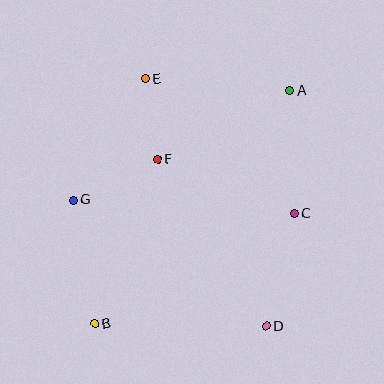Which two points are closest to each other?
Points E and F are closest to each other.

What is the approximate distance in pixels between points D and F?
The distance between D and F is approximately 199 pixels.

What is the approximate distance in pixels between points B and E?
The distance between B and E is approximately 250 pixels.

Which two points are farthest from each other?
Points A and B are farthest from each other.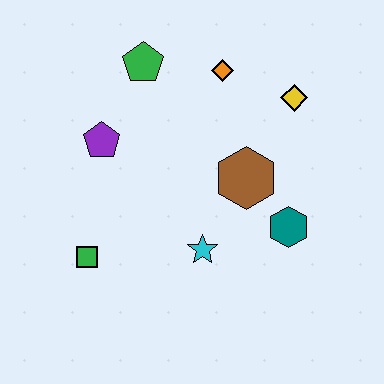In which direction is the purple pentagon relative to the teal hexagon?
The purple pentagon is to the left of the teal hexagon.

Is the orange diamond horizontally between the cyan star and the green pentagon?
No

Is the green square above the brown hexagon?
No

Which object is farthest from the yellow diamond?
The green square is farthest from the yellow diamond.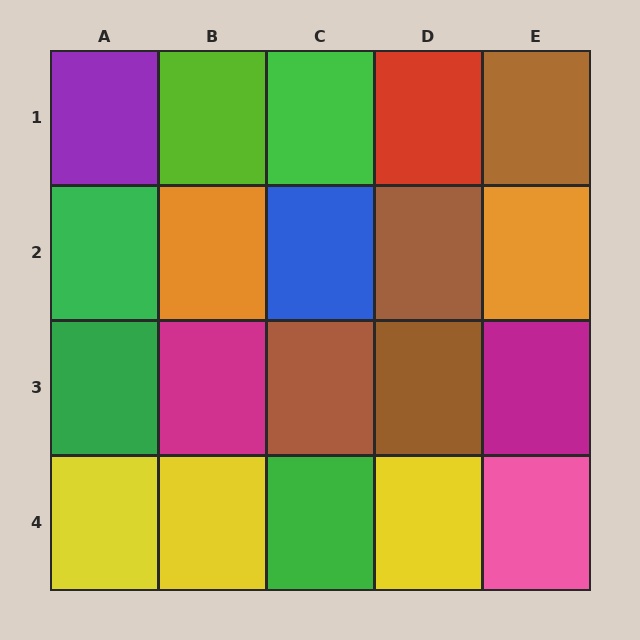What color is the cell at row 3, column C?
Brown.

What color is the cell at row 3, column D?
Brown.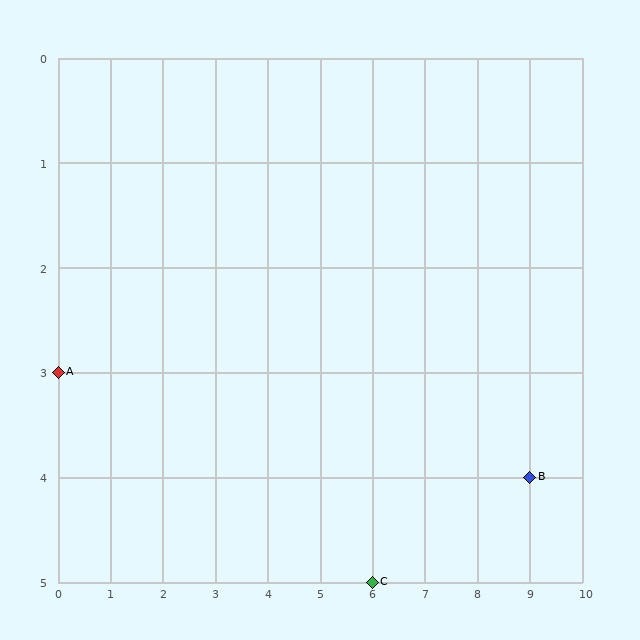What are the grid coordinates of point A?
Point A is at grid coordinates (0, 3).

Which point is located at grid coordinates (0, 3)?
Point A is at (0, 3).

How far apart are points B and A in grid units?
Points B and A are 9 columns and 1 row apart (about 9.1 grid units diagonally).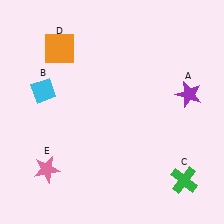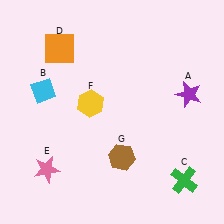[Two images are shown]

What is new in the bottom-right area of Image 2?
A brown hexagon (G) was added in the bottom-right area of Image 2.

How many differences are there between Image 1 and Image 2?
There are 2 differences between the two images.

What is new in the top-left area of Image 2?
A yellow hexagon (F) was added in the top-left area of Image 2.